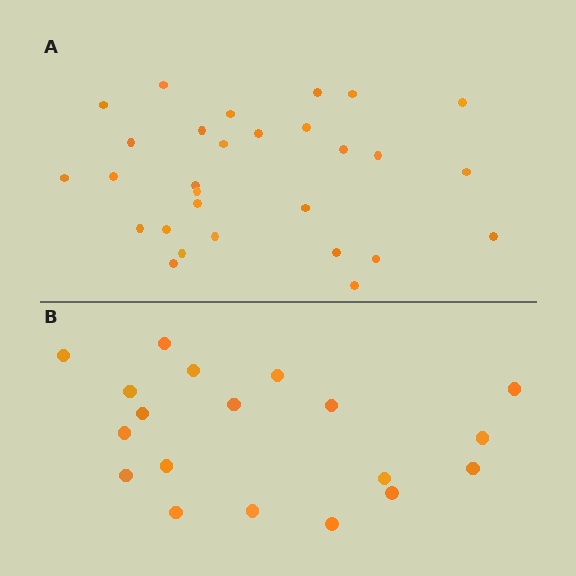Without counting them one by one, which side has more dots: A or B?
Region A (the top region) has more dots.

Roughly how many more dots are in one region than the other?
Region A has roughly 10 or so more dots than region B.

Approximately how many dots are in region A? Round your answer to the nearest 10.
About 30 dots. (The exact count is 29, which rounds to 30.)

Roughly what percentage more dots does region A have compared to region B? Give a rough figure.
About 55% more.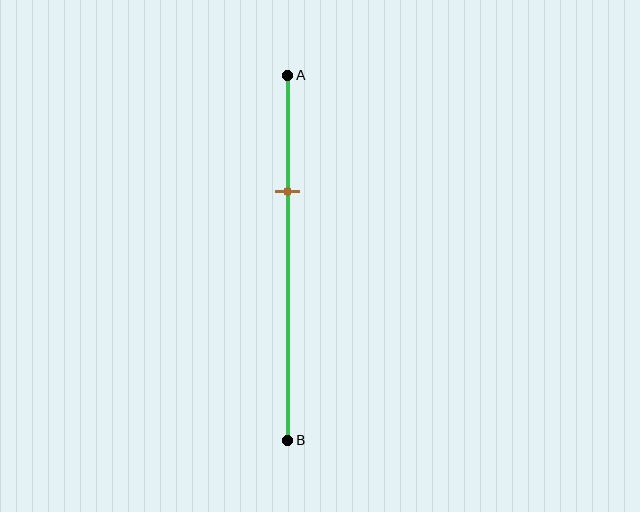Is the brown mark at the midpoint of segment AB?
No, the mark is at about 30% from A, not at the 50% midpoint.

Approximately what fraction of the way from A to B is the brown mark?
The brown mark is approximately 30% of the way from A to B.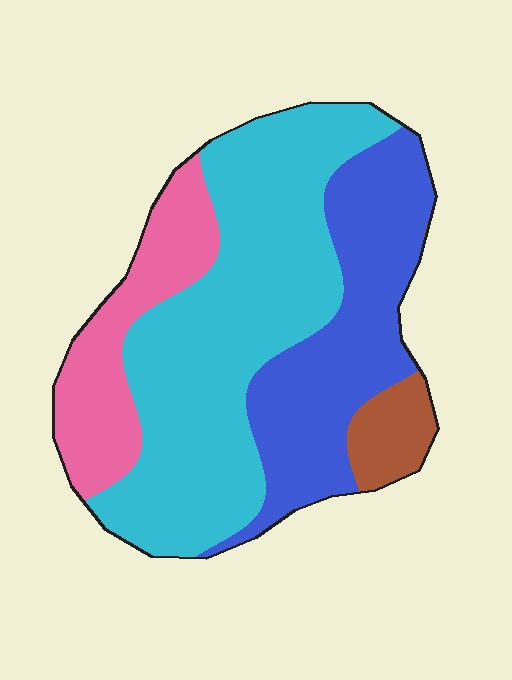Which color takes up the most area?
Cyan, at roughly 50%.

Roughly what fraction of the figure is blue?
Blue takes up about one quarter (1/4) of the figure.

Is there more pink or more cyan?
Cyan.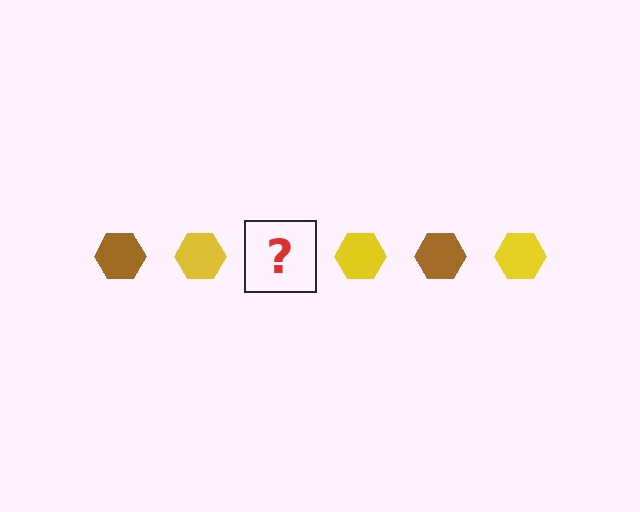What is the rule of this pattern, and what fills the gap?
The rule is that the pattern cycles through brown, yellow hexagons. The gap should be filled with a brown hexagon.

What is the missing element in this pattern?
The missing element is a brown hexagon.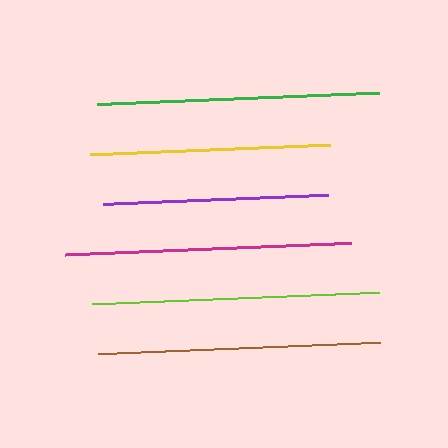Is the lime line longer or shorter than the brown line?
The lime line is longer than the brown line.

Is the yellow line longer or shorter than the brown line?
The brown line is longer than the yellow line.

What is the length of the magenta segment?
The magenta segment is approximately 285 pixels long.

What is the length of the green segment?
The green segment is approximately 282 pixels long.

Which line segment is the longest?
The lime line is the longest at approximately 287 pixels.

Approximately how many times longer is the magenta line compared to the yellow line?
The magenta line is approximately 1.2 times the length of the yellow line.